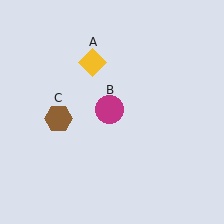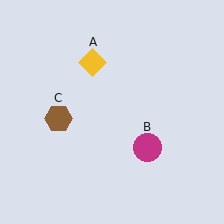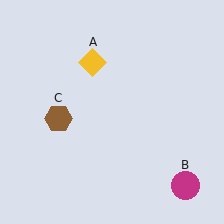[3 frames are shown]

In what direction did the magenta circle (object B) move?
The magenta circle (object B) moved down and to the right.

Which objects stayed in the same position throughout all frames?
Yellow diamond (object A) and brown hexagon (object C) remained stationary.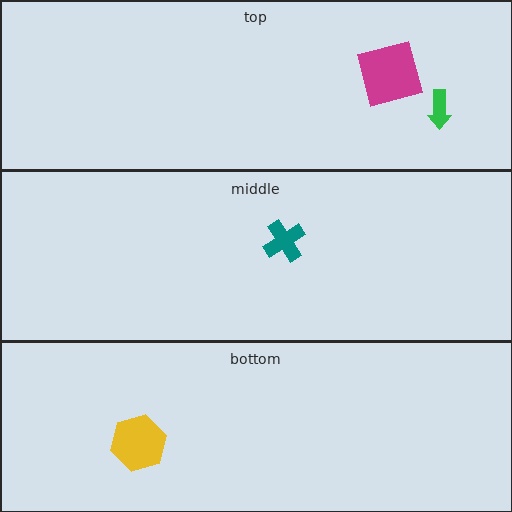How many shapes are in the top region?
2.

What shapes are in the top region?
The green arrow, the magenta square.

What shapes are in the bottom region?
The yellow hexagon.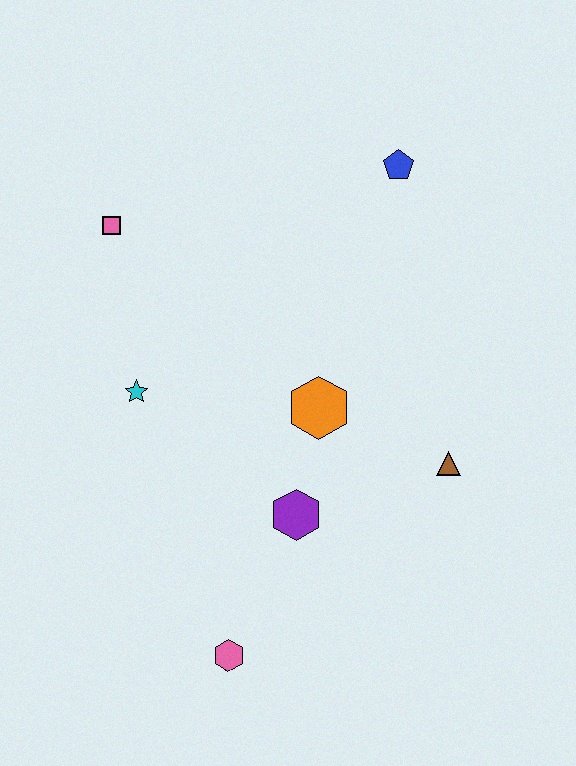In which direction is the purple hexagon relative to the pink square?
The purple hexagon is below the pink square.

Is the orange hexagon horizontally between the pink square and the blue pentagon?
Yes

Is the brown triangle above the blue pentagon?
No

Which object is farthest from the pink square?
The pink hexagon is farthest from the pink square.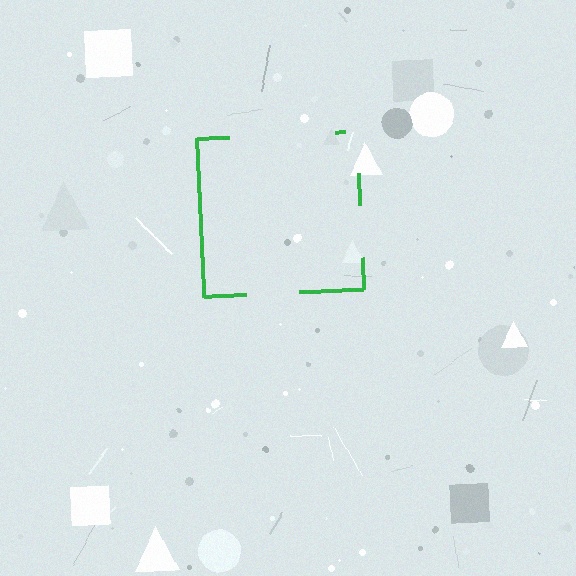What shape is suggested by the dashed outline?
The dashed outline suggests a square.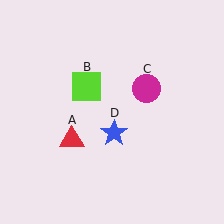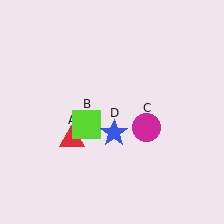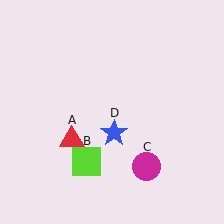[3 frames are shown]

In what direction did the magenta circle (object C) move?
The magenta circle (object C) moved down.